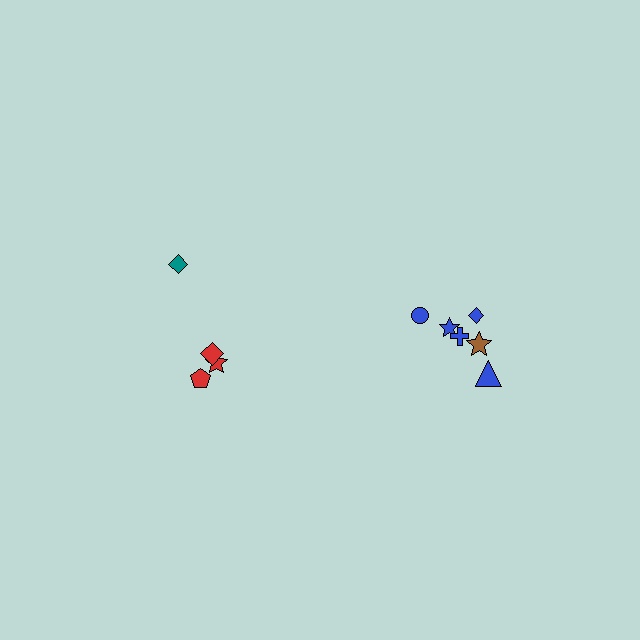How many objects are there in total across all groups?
There are 10 objects.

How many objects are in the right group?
There are 6 objects.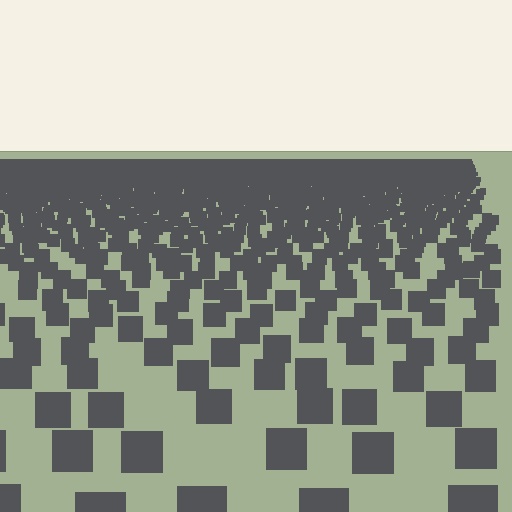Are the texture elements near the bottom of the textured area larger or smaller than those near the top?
Larger. Near the bottom, elements are closer to the viewer and appear at a bigger on-screen size.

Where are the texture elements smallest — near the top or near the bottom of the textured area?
Near the top.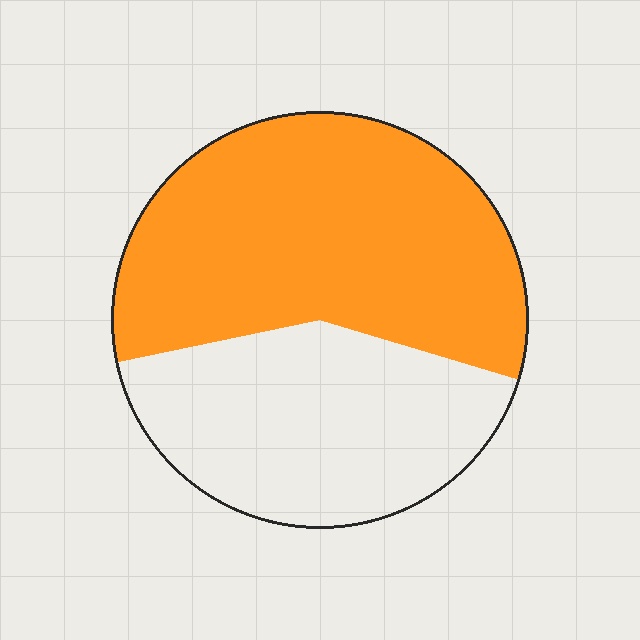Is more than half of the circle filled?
Yes.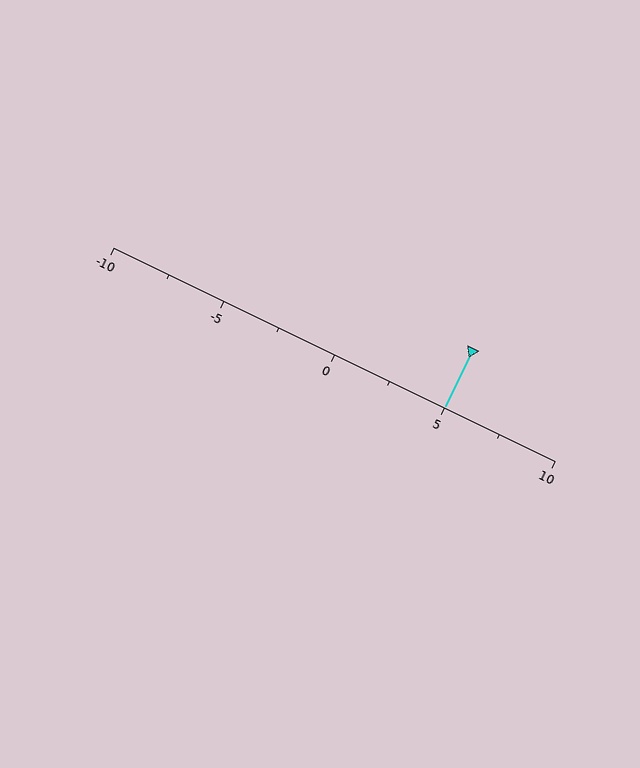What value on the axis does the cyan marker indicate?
The marker indicates approximately 5.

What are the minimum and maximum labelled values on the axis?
The axis runs from -10 to 10.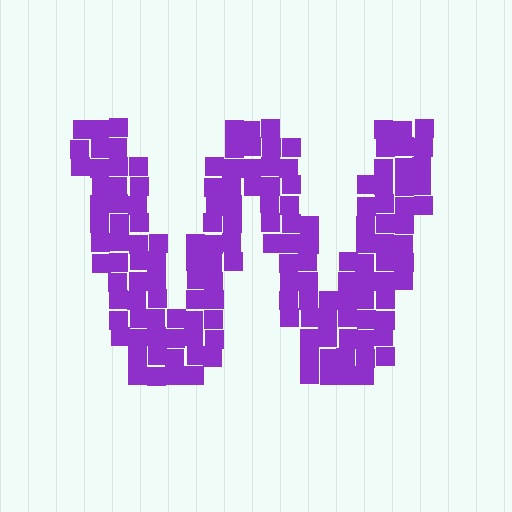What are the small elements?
The small elements are squares.